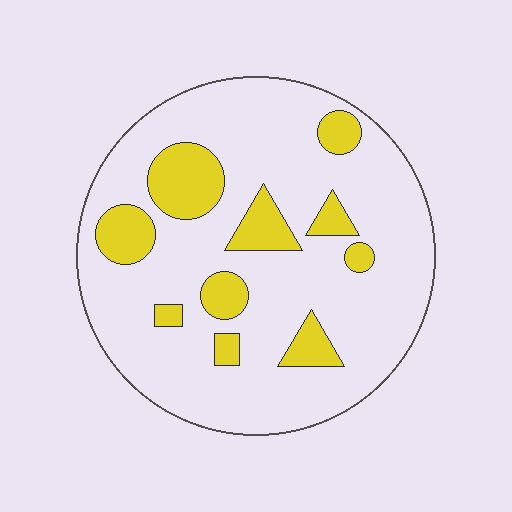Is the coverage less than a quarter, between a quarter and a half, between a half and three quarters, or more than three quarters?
Less than a quarter.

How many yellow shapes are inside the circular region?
10.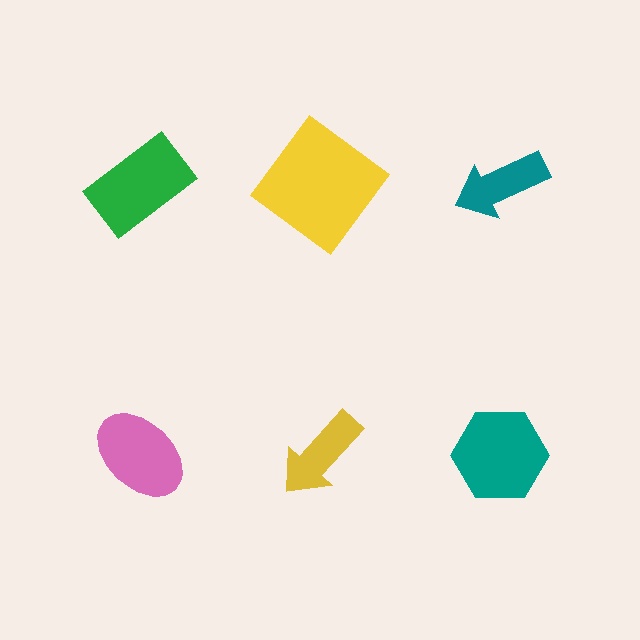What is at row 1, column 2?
A yellow diamond.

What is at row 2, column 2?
A yellow arrow.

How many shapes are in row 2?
3 shapes.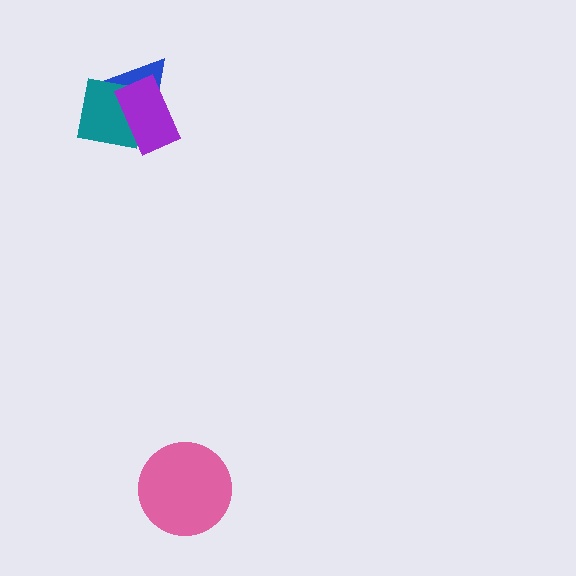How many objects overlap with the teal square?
2 objects overlap with the teal square.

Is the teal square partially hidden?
Yes, it is partially covered by another shape.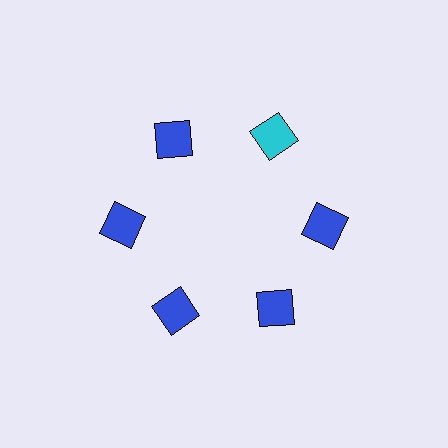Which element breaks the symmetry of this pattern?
The cyan diamond at roughly the 1 o'clock position breaks the symmetry. All other shapes are blue diamonds.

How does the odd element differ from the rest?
It has a different color: cyan instead of blue.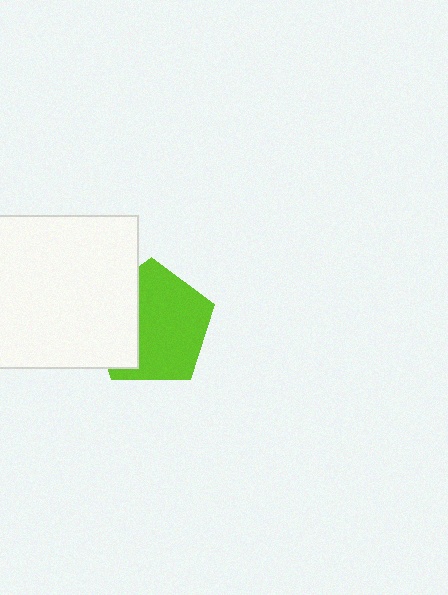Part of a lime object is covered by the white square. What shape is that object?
It is a pentagon.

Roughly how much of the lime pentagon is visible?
Most of it is visible (roughly 65%).